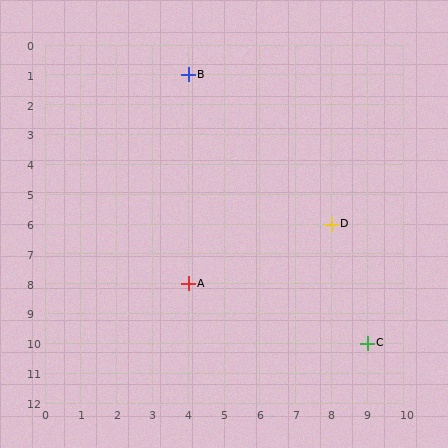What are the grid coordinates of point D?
Point D is at grid coordinates (8, 6).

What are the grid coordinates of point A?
Point A is at grid coordinates (4, 8).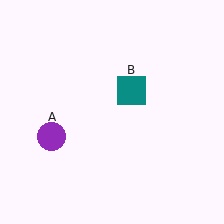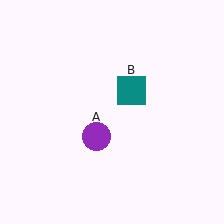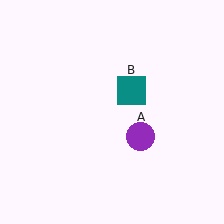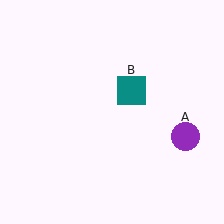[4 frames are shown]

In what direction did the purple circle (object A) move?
The purple circle (object A) moved right.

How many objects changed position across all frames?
1 object changed position: purple circle (object A).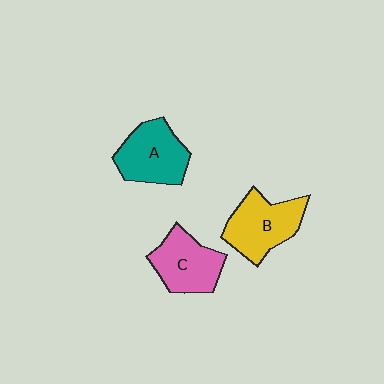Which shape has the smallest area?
Shape C (pink).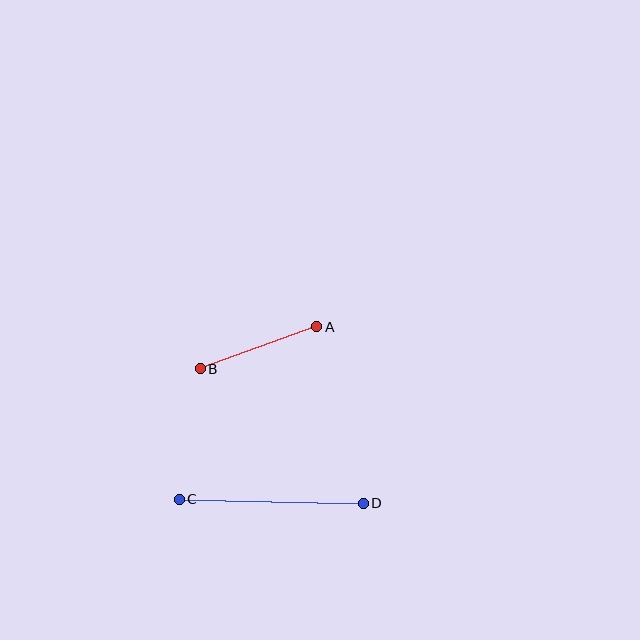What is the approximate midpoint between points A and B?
The midpoint is at approximately (258, 348) pixels.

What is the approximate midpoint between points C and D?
The midpoint is at approximately (271, 501) pixels.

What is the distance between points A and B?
The distance is approximately 124 pixels.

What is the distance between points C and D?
The distance is approximately 184 pixels.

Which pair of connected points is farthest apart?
Points C and D are farthest apart.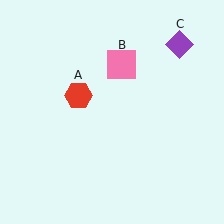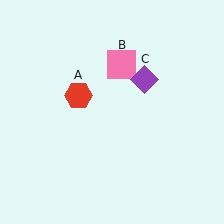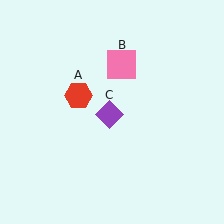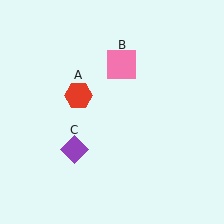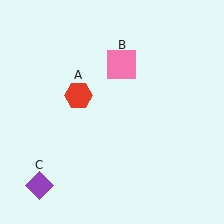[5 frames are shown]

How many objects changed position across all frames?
1 object changed position: purple diamond (object C).